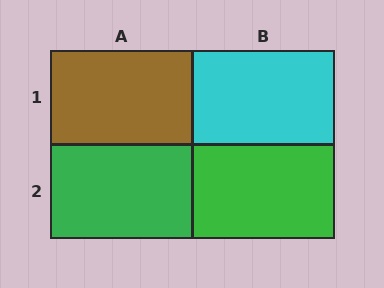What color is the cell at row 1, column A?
Brown.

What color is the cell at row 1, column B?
Cyan.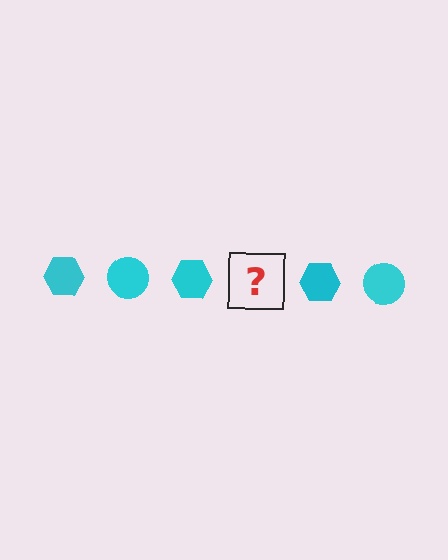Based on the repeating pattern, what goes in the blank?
The blank should be a cyan circle.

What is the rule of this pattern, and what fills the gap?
The rule is that the pattern cycles through hexagon, circle shapes in cyan. The gap should be filled with a cyan circle.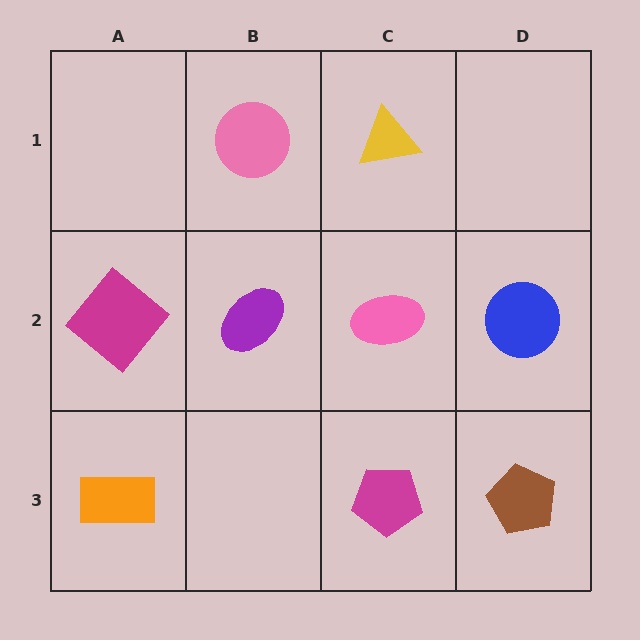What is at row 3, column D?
A brown pentagon.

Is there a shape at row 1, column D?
No, that cell is empty.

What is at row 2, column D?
A blue circle.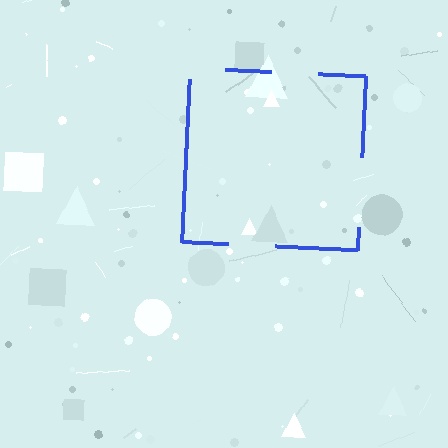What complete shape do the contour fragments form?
The contour fragments form a square.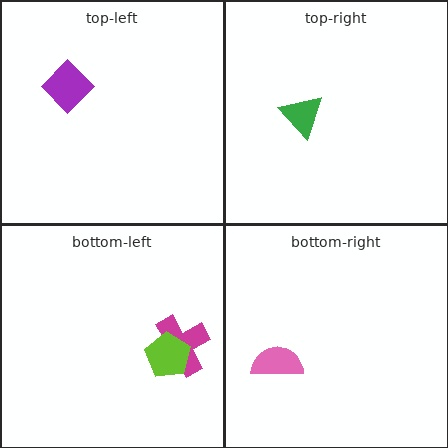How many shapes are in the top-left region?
1.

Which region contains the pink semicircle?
The bottom-right region.